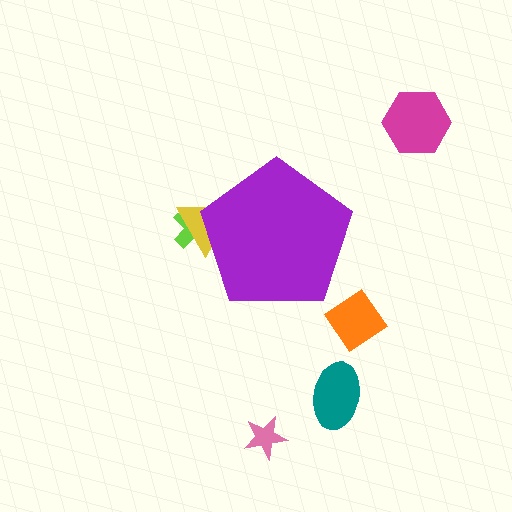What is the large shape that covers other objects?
A purple pentagon.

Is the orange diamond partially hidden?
No, the orange diamond is fully visible.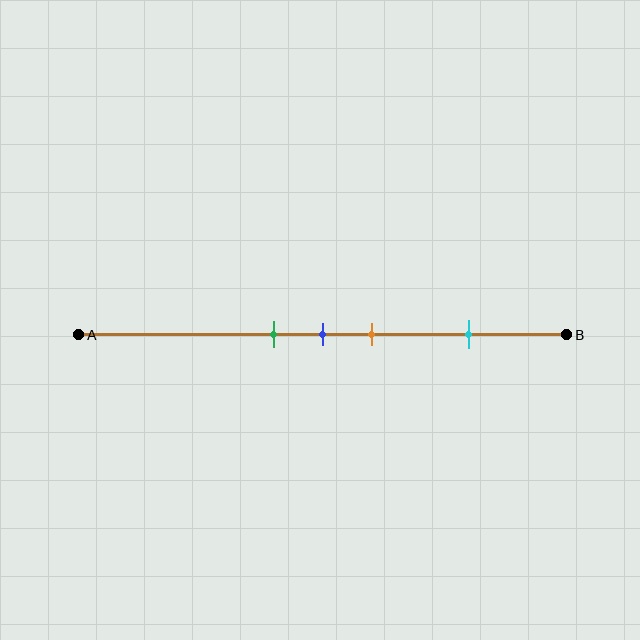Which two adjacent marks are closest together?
The green and blue marks are the closest adjacent pair.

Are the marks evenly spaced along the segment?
No, the marks are not evenly spaced.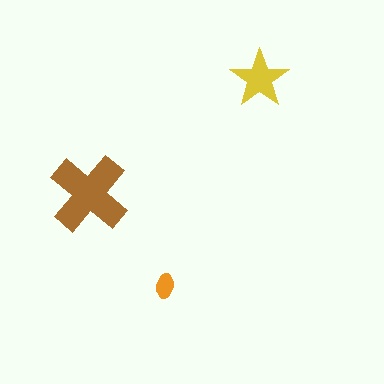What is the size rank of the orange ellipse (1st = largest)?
3rd.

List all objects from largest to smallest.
The brown cross, the yellow star, the orange ellipse.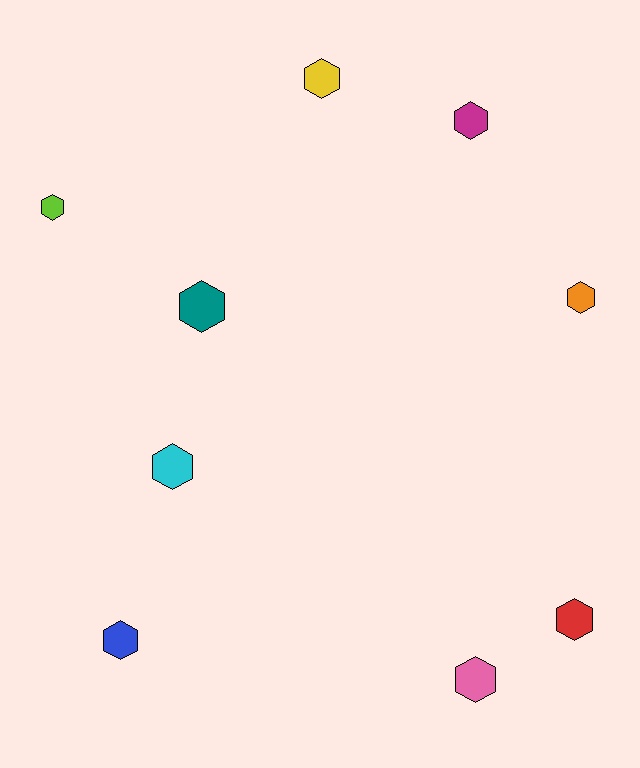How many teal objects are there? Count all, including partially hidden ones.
There is 1 teal object.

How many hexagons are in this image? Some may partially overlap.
There are 9 hexagons.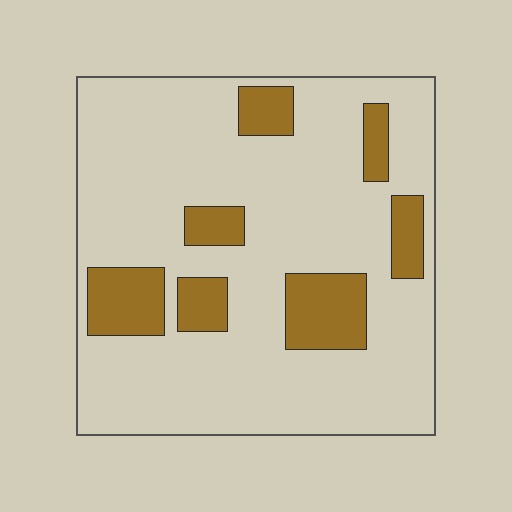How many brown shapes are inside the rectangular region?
7.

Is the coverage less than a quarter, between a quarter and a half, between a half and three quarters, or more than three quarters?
Less than a quarter.